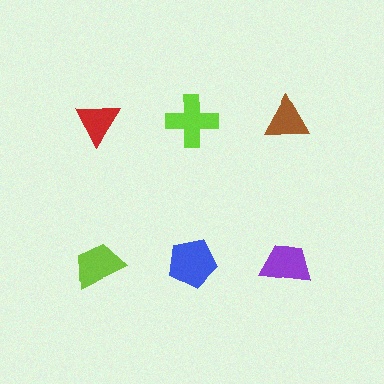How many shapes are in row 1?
3 shapes.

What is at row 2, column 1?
A lime trapezoid.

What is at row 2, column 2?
A blue pentagon.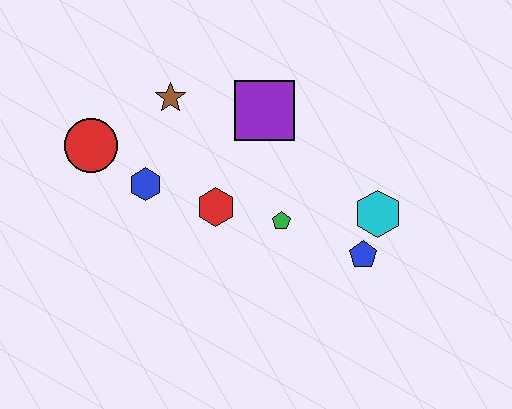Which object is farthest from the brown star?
The blue pentagon is farthest from the brown star.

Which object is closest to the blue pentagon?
The cyan hexagon is closest to the blue pentagon.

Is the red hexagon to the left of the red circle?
No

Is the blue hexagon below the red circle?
Yes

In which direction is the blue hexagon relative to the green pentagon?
The blue hexagon is to the left of the green pentagon.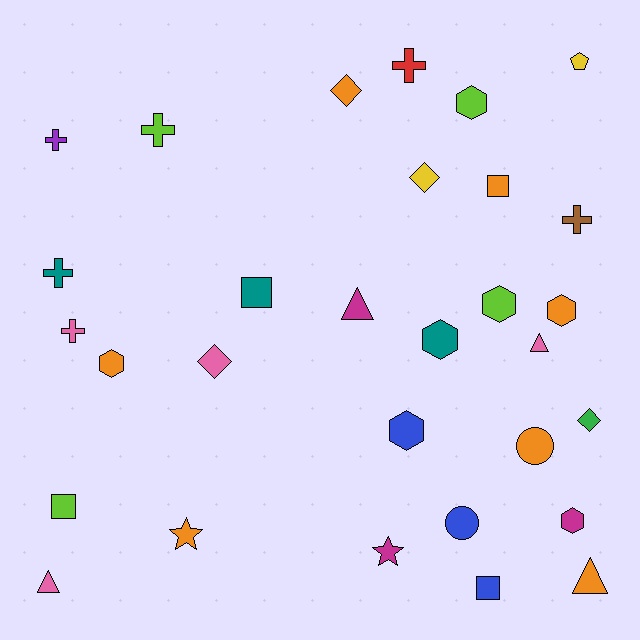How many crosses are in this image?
There are 6 crosses.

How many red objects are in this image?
There is 1 red object.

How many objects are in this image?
There are 30 objects.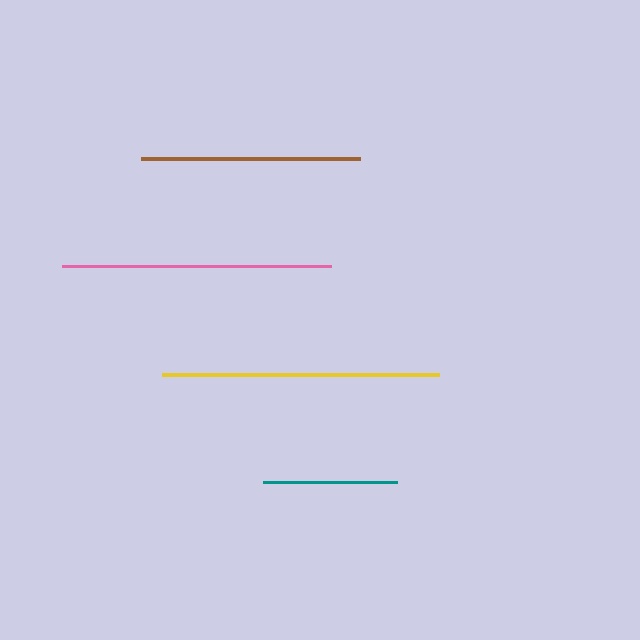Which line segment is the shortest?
The teal line is the shortest at approximately 134 pixels.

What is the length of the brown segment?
The brown segment is approximately 218 pixels long.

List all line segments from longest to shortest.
From longest to shortest: yellow, pink, brown, teal.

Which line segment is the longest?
The yellow line is the longest at approximately 277 pixels.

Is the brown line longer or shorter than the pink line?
The pink line is longer than the brown line.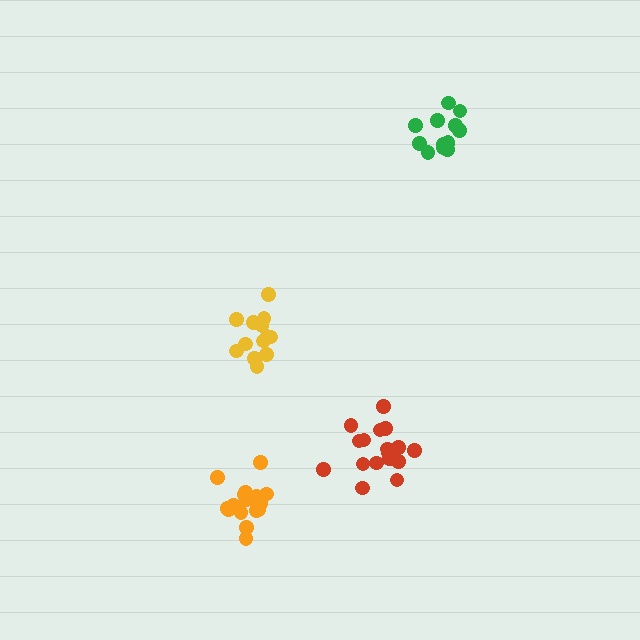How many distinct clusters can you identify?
There are 4 distinct clusters.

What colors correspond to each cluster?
The clusters are colored: red, yellow, orange, green.